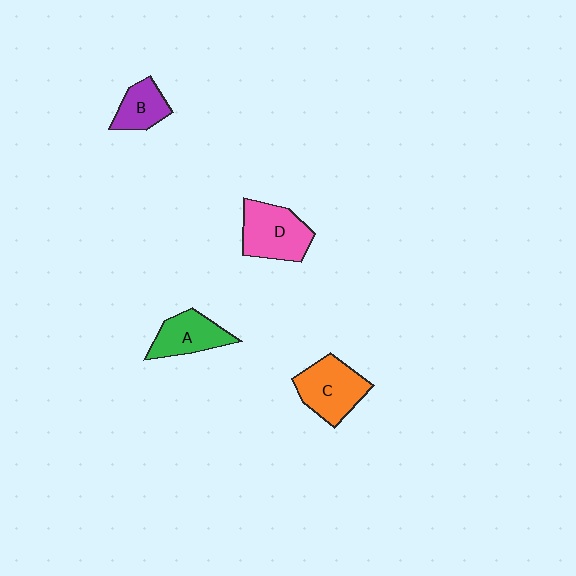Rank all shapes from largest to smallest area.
From largest to smallest: D (pink), C (orange), A (green), B (purple).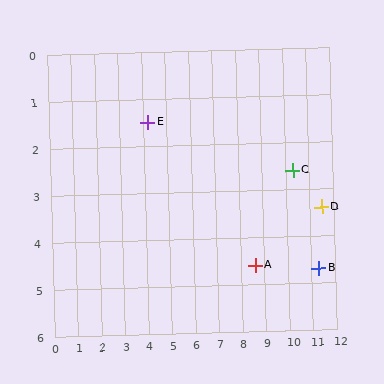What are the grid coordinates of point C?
Point C is at approximately (10.3, 2.6).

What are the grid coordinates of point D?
Point D is at approximately (11.5, 3.4).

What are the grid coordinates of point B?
Point B is at approximately (11.3, 4.7).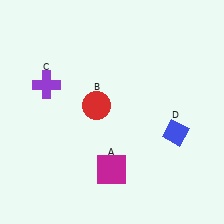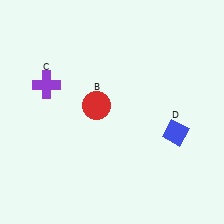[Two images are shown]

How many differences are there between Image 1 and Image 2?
There is 1 difference between the two images.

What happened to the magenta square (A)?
The magenta square (A) was removed in Image 2. It was in the bottom-left area of Image 1.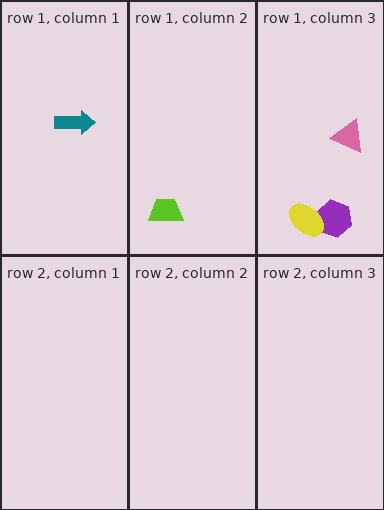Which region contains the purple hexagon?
The row 1, column 3 region.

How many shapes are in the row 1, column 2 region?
1.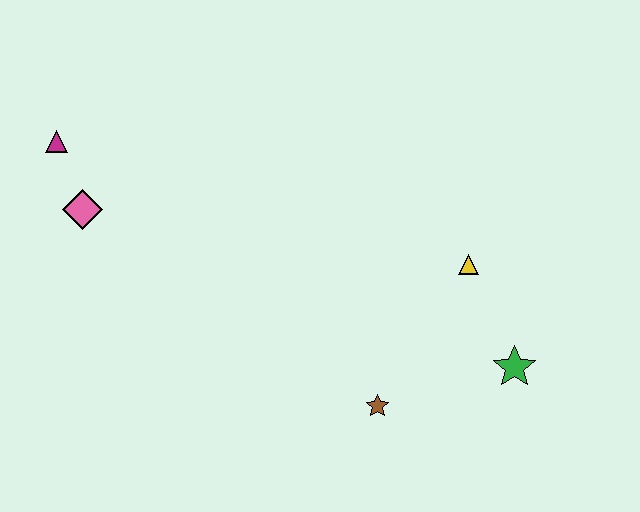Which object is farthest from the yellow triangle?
The magenta triangle is farthest from the yellow triangle.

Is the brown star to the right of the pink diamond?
Yes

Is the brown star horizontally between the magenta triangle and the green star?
Yes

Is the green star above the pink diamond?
No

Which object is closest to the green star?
The yellow triangle is closest to the green star.